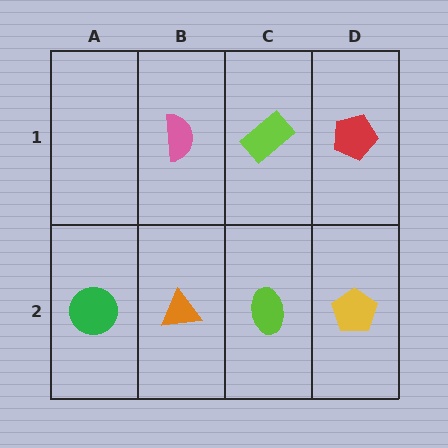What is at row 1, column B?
A pink semicircle.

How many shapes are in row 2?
4 shapes.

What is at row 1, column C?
A lime rectangle.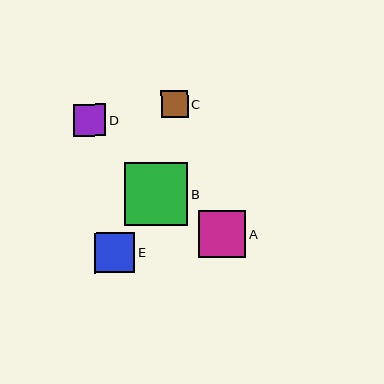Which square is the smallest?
Square C is the smallest with a size of approximately 27 pixels.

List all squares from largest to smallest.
From largest to smallest: B, A, E, D, C.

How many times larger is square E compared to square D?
Square E is approximately 1.3 times the size of square D.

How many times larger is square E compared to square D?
Square E is approximately 1.3 times the size of square D.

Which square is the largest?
Square B is the largest with a size of approximately 63 pixels.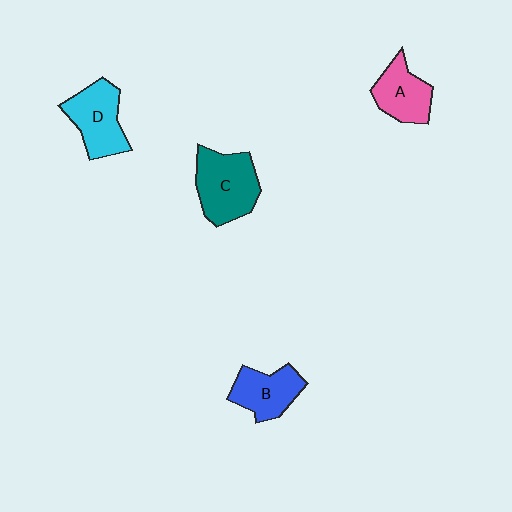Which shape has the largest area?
Shape C (teal).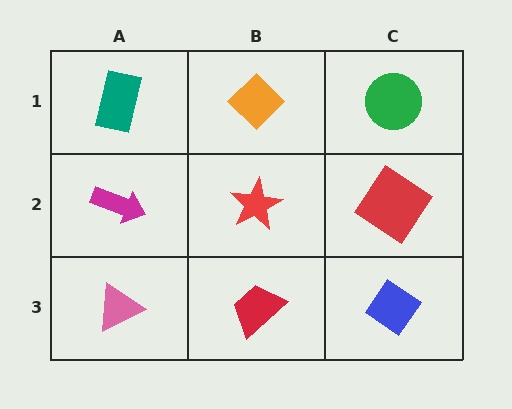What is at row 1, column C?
A green circle.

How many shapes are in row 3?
3 shapes.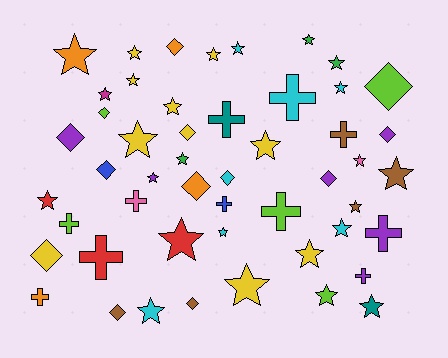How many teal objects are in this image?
There are 2 teal objects.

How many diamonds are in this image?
There are 13 diamonds.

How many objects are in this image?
There are 50 objects.